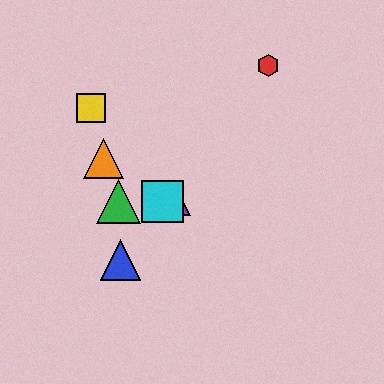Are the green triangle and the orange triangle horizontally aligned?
No, the green triangle is at y≈201 and the orange triangle is at y≈158.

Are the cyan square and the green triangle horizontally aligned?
Yes, both are at y≈201.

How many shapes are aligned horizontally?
3 shapes (the green triangle, the purple triangle, the cyan square) are aligned horizontally.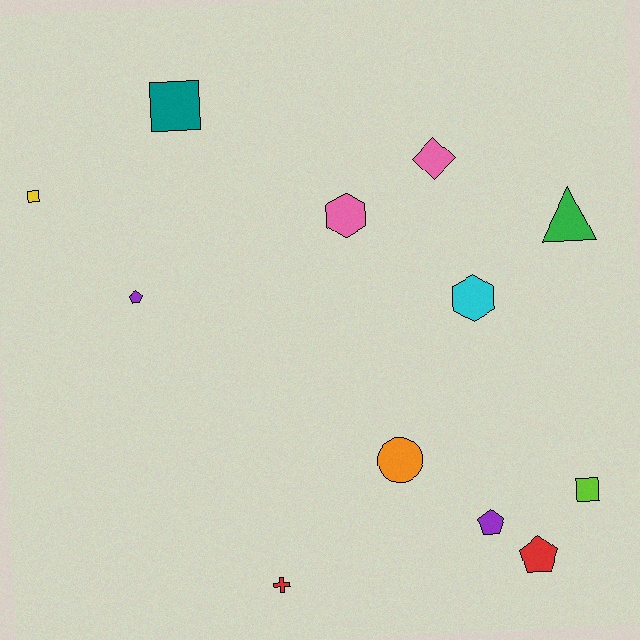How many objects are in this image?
There are 12 objects.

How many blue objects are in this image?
There are no blue objects.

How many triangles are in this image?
There is 1 triangle.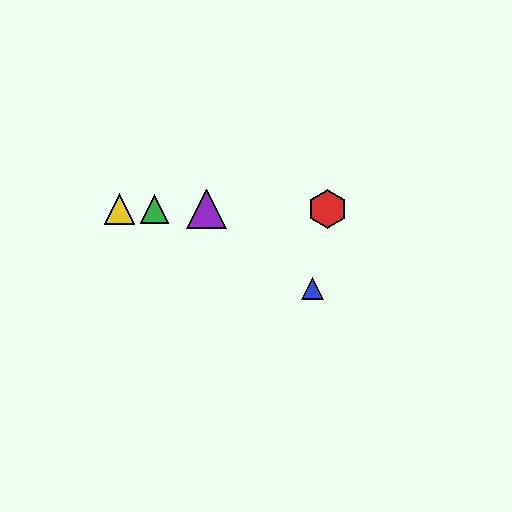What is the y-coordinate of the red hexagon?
The red hexagon is at y≈209.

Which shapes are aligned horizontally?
The red hexagon, the green triangle, the yellow triangle, the purple triangle are aligned horizontally.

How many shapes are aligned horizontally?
4 shapes (the red hexagon, the green triangle, the yellow triangle, the purple triangle) are aligned horizontally.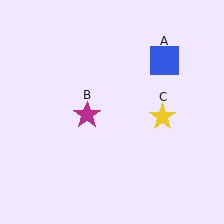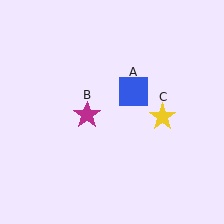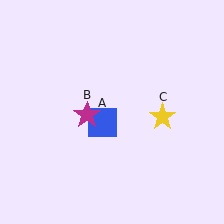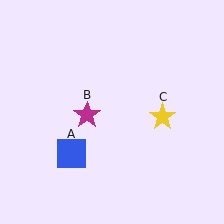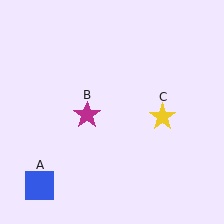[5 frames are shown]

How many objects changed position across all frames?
1 object changed position: blue square (object A).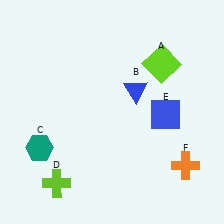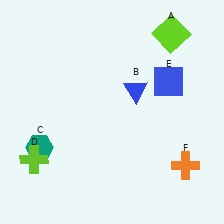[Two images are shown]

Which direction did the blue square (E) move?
The blue square (E) moved up.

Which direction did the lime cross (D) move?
The lime cross (D) moved up.